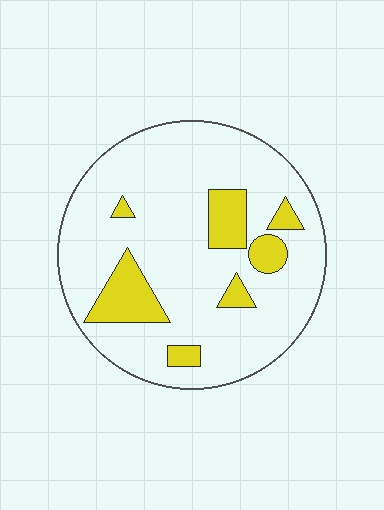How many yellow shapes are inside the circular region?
7.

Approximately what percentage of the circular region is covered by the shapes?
Approximately 15%.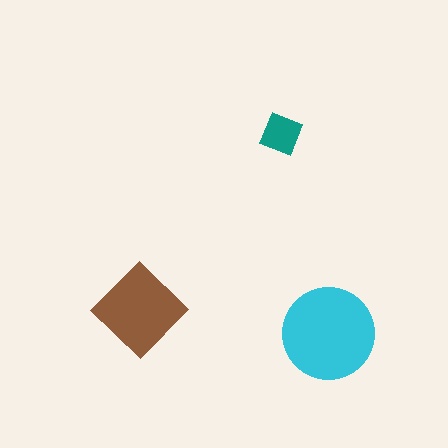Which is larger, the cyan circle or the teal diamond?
The cyan circle.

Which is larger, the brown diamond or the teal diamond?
The brown diamond.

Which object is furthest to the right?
The cyan circle is rightmost.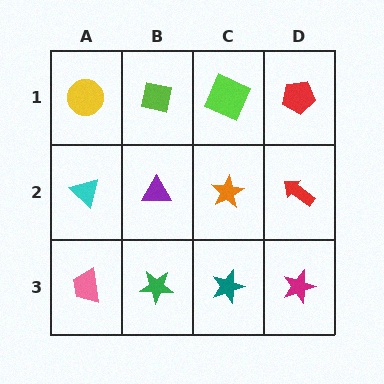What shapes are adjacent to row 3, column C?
An orange star (row 2, column C), a green star (row 3, column B), a magenta star (row 3, column D).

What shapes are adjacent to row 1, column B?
A purple triangle (row 2, column B), a yellow circle (row 1, column A), a lime square (row 1, column C).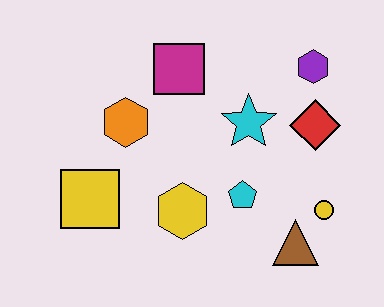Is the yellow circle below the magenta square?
Yes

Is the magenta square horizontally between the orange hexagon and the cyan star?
Yes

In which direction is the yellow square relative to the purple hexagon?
The yellow square is to the left of the purple hexagon.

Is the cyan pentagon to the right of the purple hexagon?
No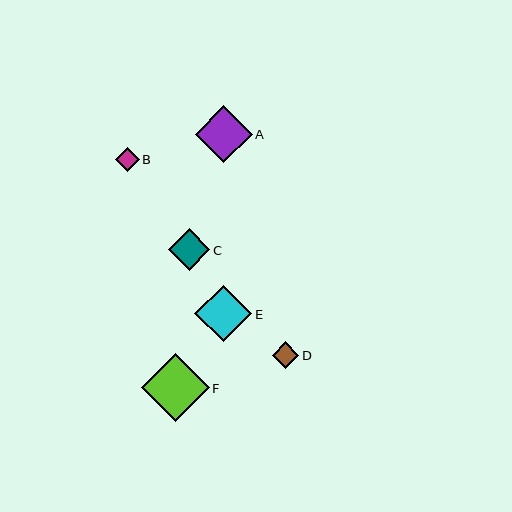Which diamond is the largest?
Diamond F is the largest with a size of approximately 68 pixels.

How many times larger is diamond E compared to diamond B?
Diamond E is approximately 2.4 times the size of diamond B.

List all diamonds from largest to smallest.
From largest to smallest: F, A, E, C, D, B.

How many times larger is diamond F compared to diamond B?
Diamond F is approximately 2.8 times the size of diamond B.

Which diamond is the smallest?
Diamond B is the smallest with a size of approximately 24 pixels.